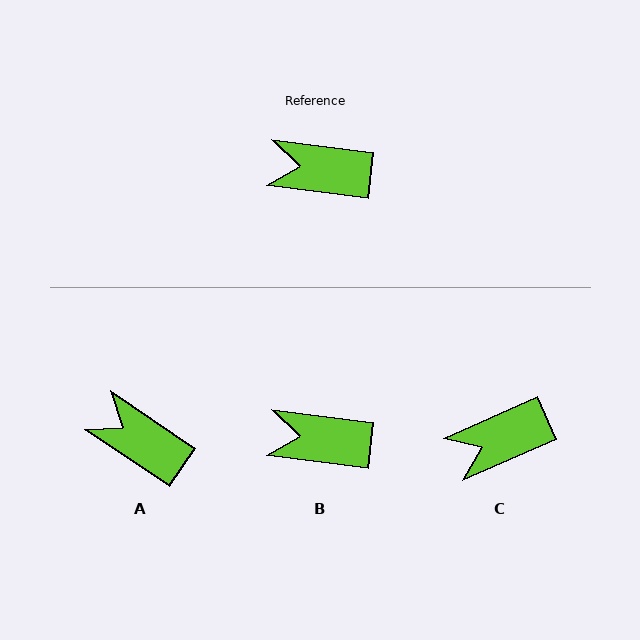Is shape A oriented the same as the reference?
No, it is off by about 27 degrees.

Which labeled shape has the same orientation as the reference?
B.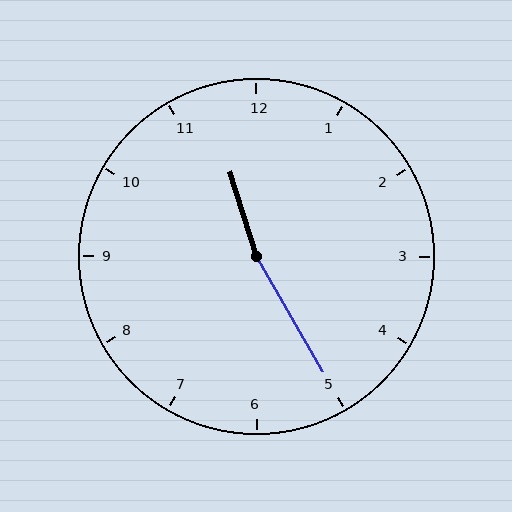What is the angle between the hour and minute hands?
Approximately 168 degrees.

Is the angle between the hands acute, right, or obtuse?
It is obtuse.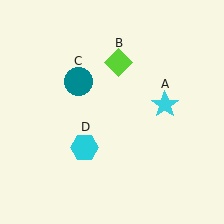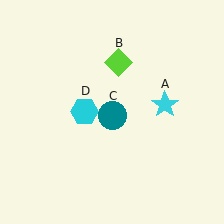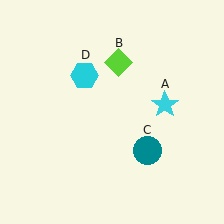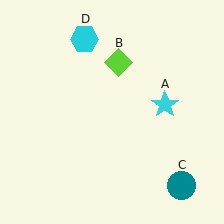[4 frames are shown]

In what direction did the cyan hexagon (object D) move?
The cyan hexagon (object D) moved up.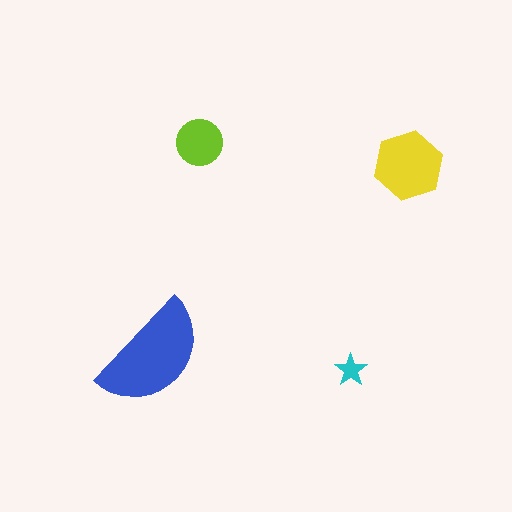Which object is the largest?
The blue semicircle.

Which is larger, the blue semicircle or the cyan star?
The blue semicircle.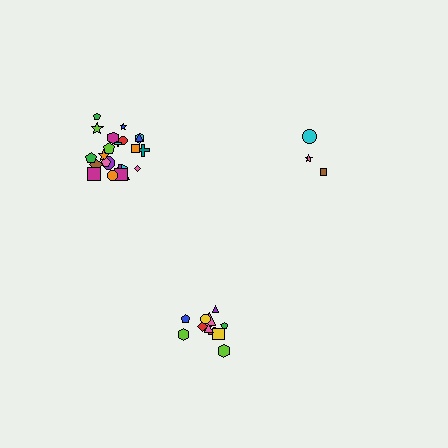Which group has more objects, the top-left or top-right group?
The top-left group.